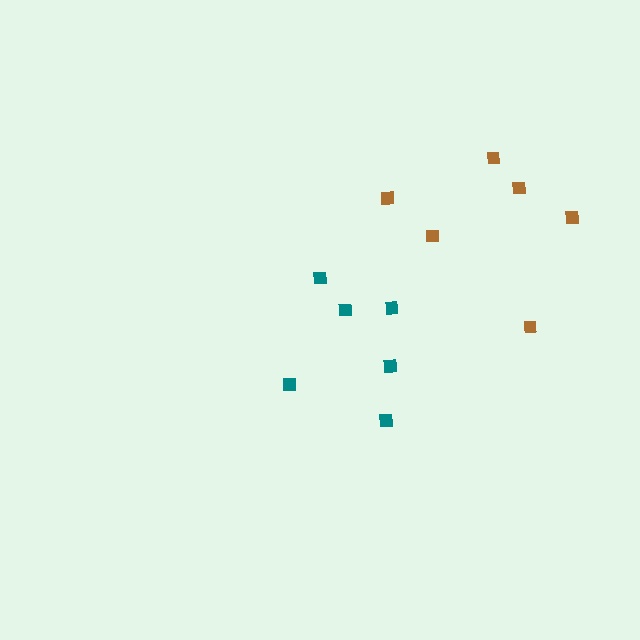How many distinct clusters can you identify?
There are 2 distinct clusters.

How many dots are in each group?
Group 1: 6 dots, Group 2: 6 dots (12 total).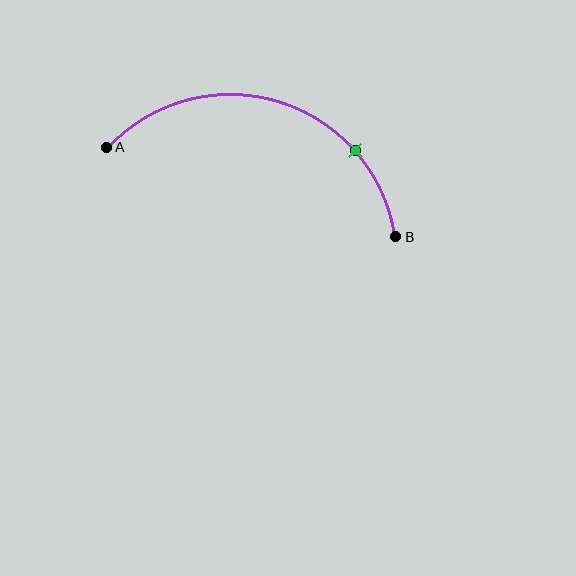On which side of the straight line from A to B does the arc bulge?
The arc bulges above the straight line connecting A and B.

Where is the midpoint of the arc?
The arc midpoint is the point on the curve farthest from the straight line joining A and B. It sits above that line.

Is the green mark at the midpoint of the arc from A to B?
No. The green mark lies on the arc but is closer to endpoint B. The arc midpoint would be at the point on the curve equidistant along the arc from both A and B.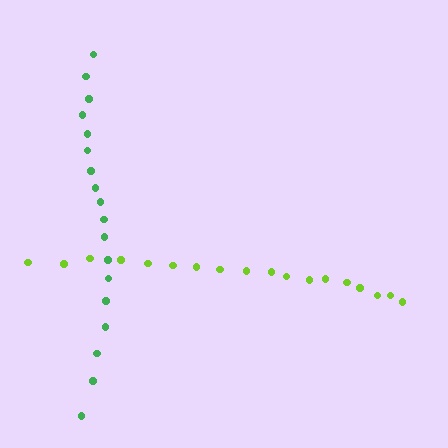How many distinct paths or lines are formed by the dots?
There are 2 distinct paths.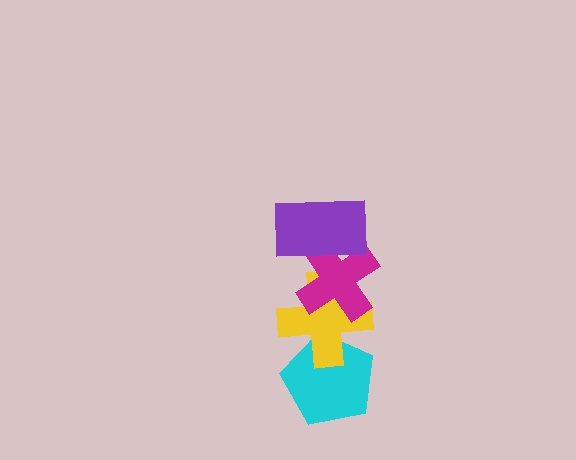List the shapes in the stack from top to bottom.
From top to bottom: the purple rectangle, the magenta cross, the yellow cross, the cyan pentagon.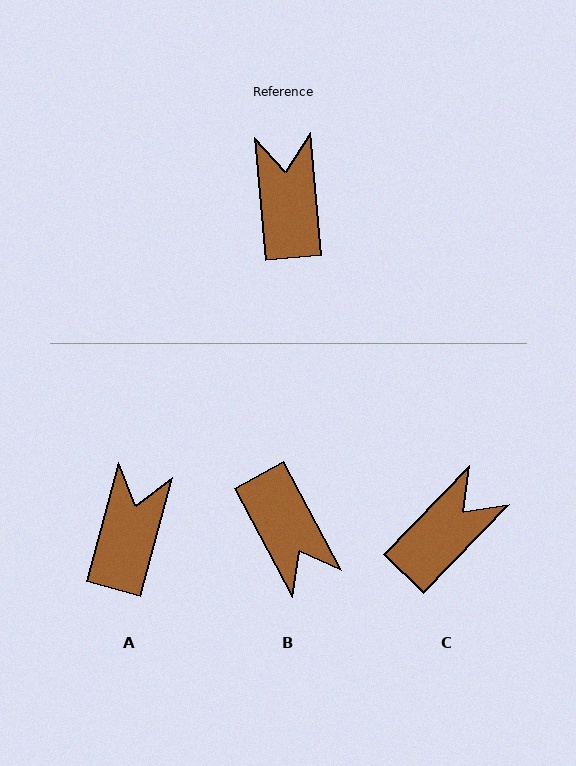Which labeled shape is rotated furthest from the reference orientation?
B, about 157 degrees away.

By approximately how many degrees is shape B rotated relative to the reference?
Approximately 157 degrees clockwise.